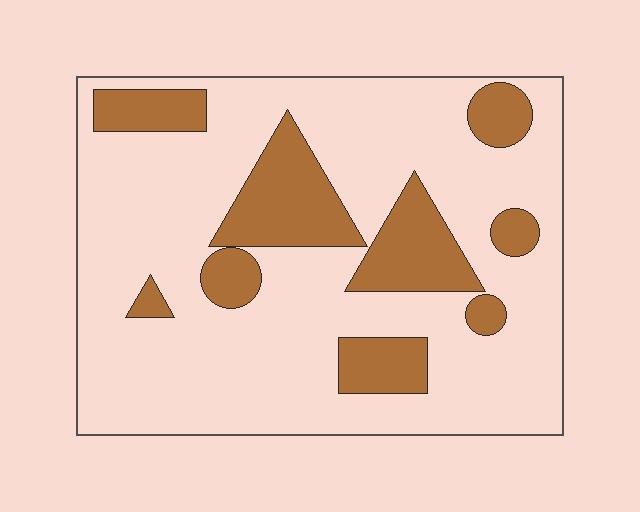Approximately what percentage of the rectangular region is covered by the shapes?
Approximately 25%.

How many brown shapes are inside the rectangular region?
9.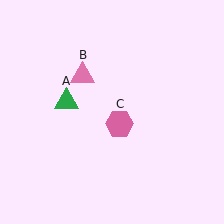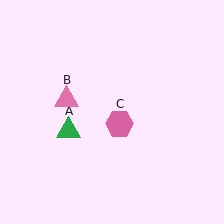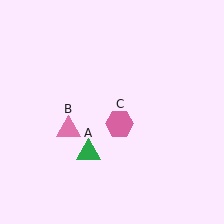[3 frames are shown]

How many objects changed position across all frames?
2 objects changed position: green triangle (object A), pink triangle (object B).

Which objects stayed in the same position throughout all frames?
Pink hexagon (object C) remained stationary.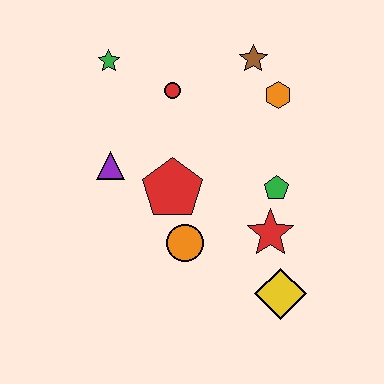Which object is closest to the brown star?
The orange hexagon is closest to the brown star.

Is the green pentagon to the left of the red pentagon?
No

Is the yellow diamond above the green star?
No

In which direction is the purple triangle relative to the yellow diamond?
The purple triangle is to the left of the yellow diamond.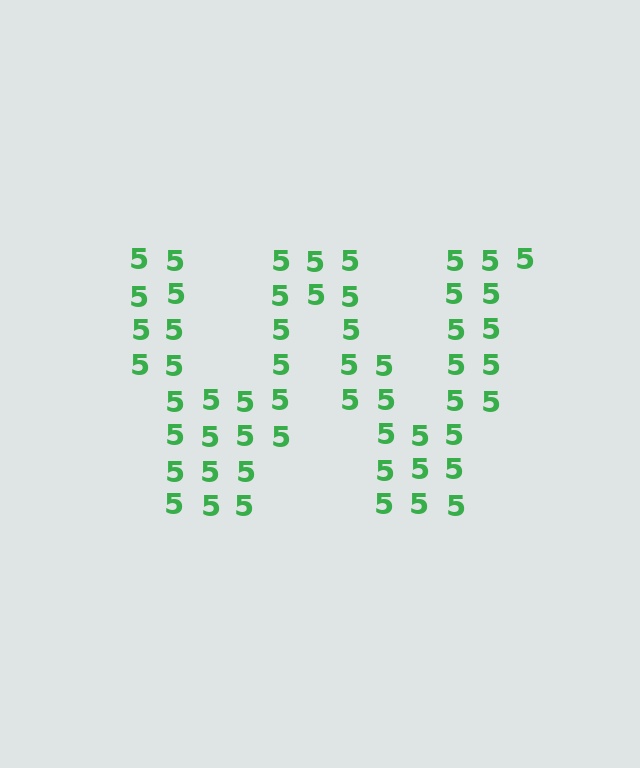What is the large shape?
The large shape is the letter W.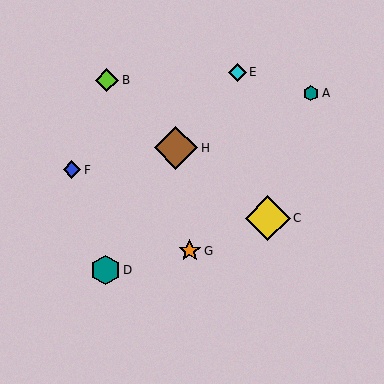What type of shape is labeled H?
Shape H is a brown diamond.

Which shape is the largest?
The yellow diamond (labeled C) is the largest.